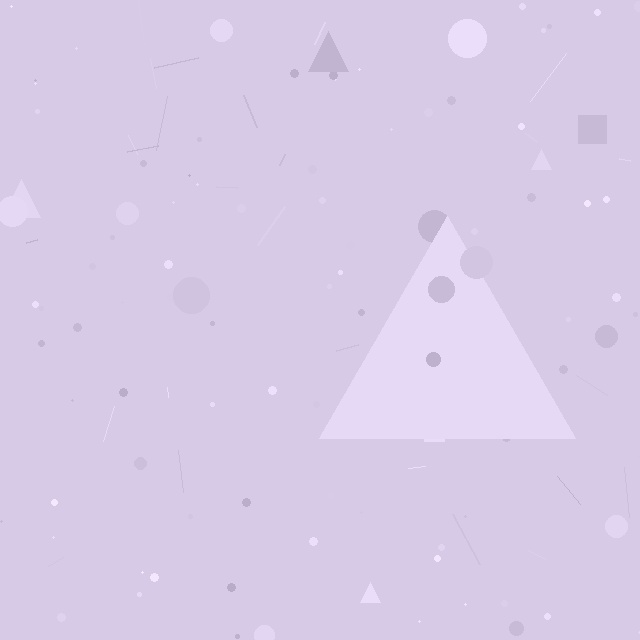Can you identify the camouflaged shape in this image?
The camouflaged shape is a triangle.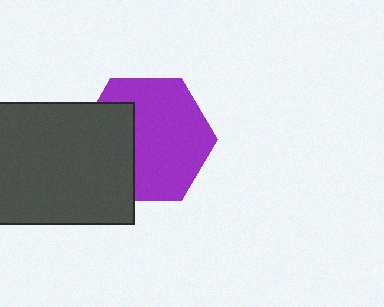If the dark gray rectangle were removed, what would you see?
You would see the complete purple hexagon.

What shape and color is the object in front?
The object in front is a dark gray rectangle.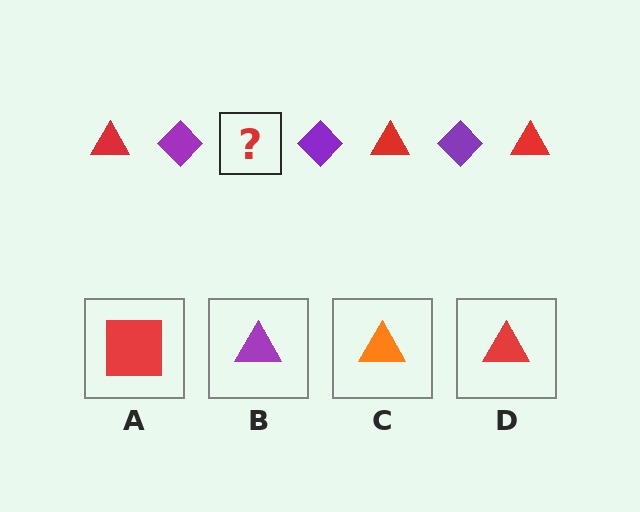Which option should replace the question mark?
Option D.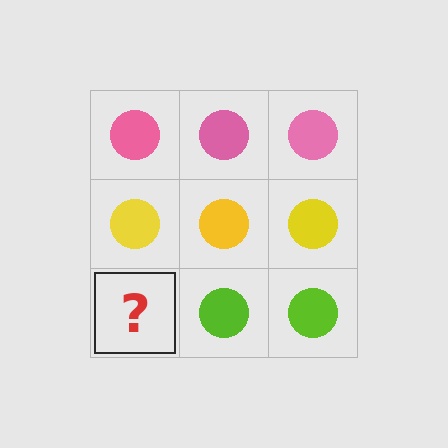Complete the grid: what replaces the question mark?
The question mark should be replaced with a lime circle.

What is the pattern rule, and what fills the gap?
The rule is that each row has a consistent color. The gap should be filled with a lime circle.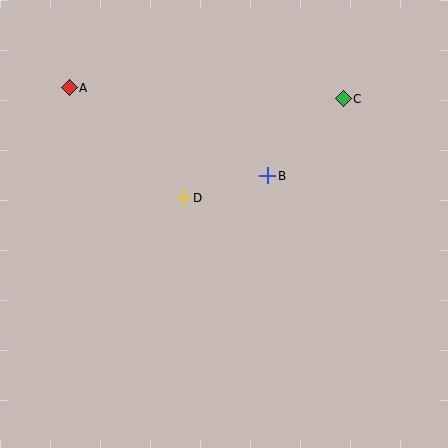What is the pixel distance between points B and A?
The distance between B and A is 217 pixels.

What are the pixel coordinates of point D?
Point D is at (183, 198).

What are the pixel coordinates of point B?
Point B is at (268, 176).